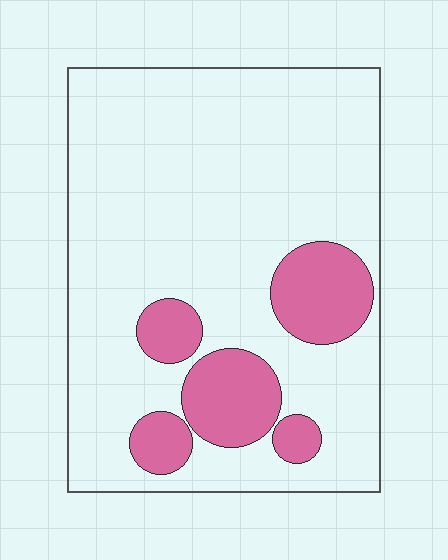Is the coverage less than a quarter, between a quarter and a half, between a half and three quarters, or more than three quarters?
Less than a quarter.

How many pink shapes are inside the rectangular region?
5.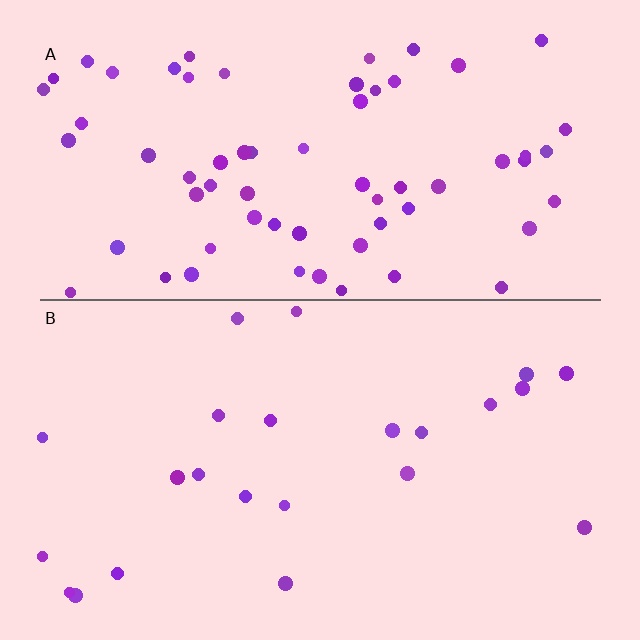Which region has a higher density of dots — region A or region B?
A (the top).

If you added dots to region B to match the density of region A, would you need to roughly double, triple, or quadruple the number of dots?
Approximately triple.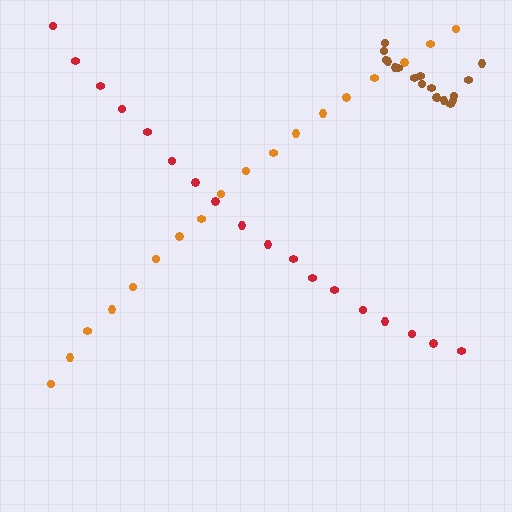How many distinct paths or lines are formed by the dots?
There are 3 distinct paths.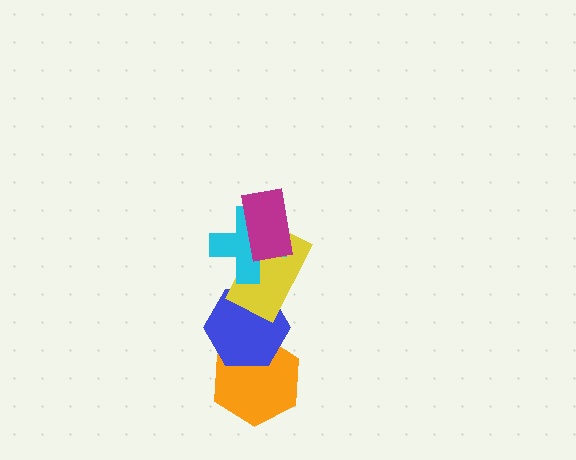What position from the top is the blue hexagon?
The blue hexagon is 4th from the top.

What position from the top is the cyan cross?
The cyan cross is 2nd from the top.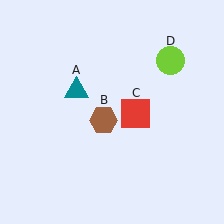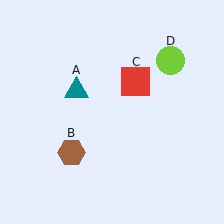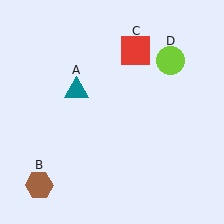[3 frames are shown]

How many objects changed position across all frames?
2 objects changed position: brown hexagon (object B), red square (object C).